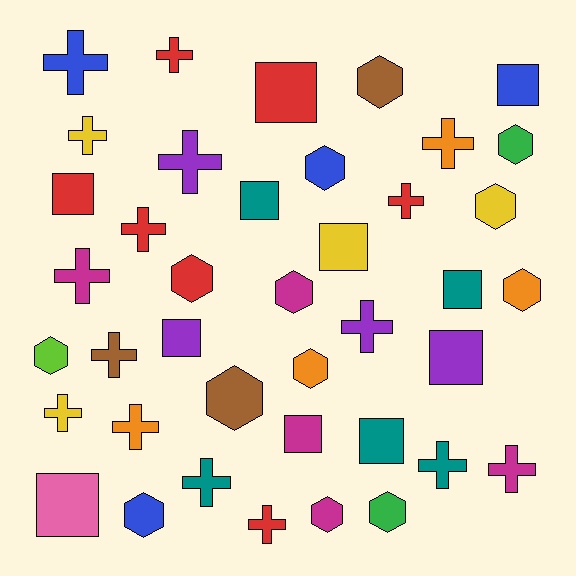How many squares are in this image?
There are 11 squares.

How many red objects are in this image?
There are 7 red objects.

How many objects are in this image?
There are 40 objects.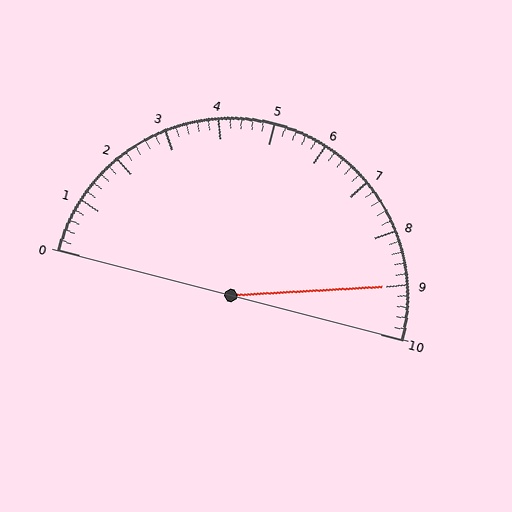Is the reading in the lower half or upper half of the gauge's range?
The reading is in the upper half of the range (0 to 10).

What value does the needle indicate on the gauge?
The needle indicates approximately 9.0.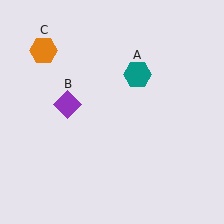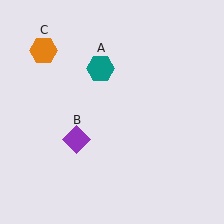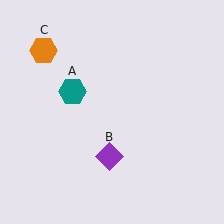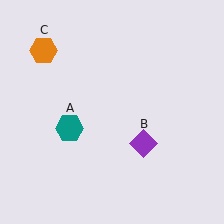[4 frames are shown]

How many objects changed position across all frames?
2 objects changed position: teal hexagon (object A), purple diamond (object B).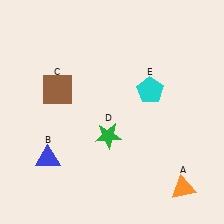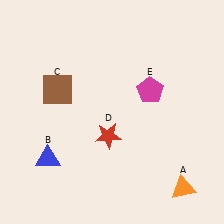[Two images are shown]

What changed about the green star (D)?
In Image 1, D is green. In Image 2, it changed to red.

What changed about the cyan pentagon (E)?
In Image 1, E is cyan. In Image 2, it changed to magenta.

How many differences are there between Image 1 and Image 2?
There are 2 differences between the two images.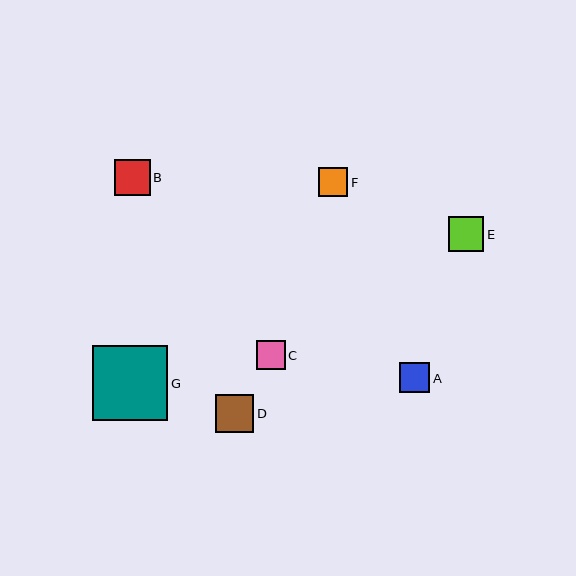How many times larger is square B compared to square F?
Square B is approximately 1.2 times the size of square F.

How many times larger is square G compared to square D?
Square G is approximately 2.0 times the size of square D.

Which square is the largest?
Square G is the largest with a size of approximately 75 pixels.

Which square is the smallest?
Square C is the smallest with a size of approximately 29 pixels.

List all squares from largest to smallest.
From largest to smallest: G, D, B, E, A, F, C.